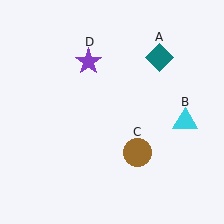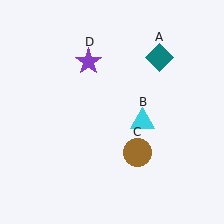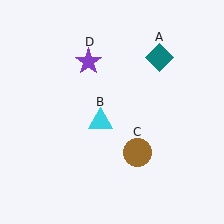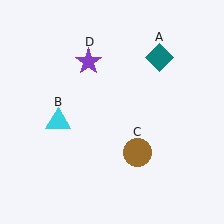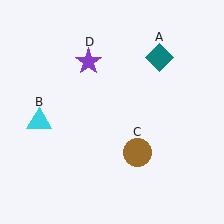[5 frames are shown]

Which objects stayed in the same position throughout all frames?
Teal diamond (object A) and brown circle (object C) and purple star (object D) remained stationary.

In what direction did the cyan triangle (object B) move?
The cyan triangle (object B) moved left.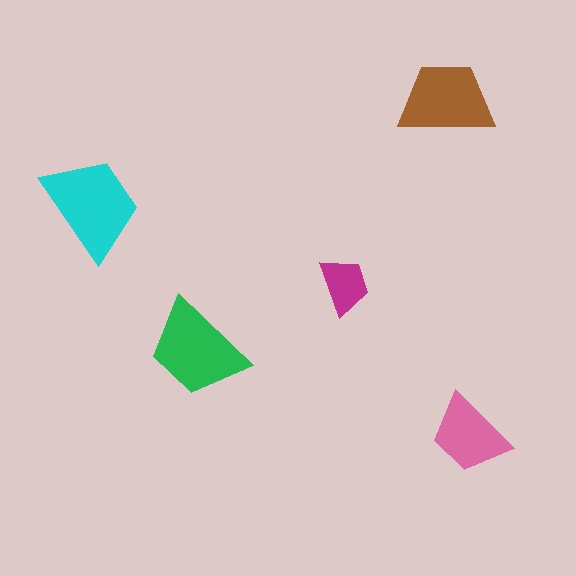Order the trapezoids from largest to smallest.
the cyan one, the green one, the brown one, the pink one, the magenta one.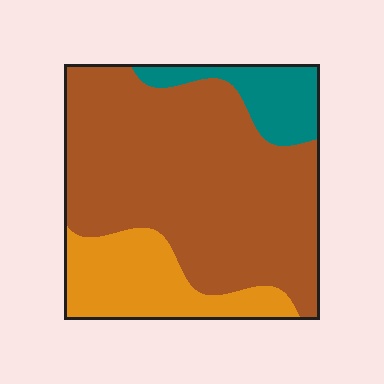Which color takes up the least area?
Teal, at roughly 10%.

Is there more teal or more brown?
Brown.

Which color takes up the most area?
Brown, at roughly 70%.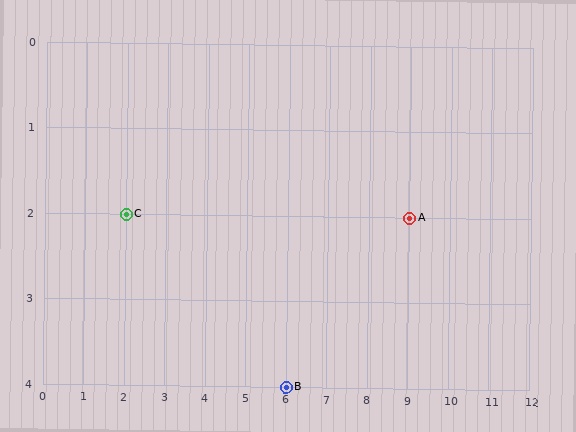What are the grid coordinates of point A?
Point A is at grid coordinates (9, 2).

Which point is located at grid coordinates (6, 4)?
Point B is at (6, 4).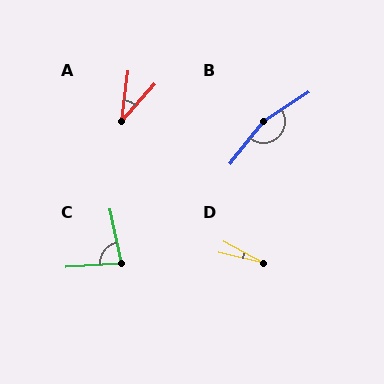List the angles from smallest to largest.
D (15°), A (34°), C (81°), B (161°).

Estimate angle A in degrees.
Approximately 34 degrees.